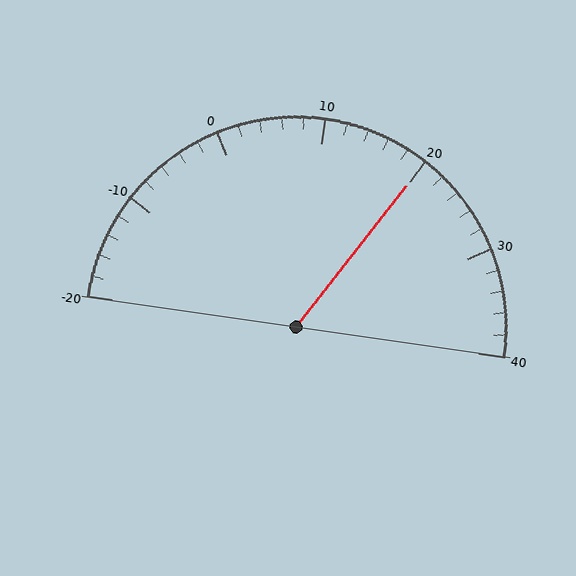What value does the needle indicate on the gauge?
The needle indicates approximately 20.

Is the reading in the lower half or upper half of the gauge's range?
The reading is in the upper half of the range (-20 to 40).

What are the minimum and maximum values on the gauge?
The gauge ranges from -20 to 40.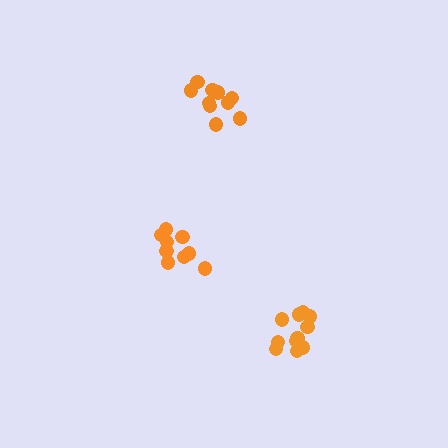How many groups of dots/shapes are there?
There are 3 groups.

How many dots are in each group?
Group 1: 11 dots, Group 2: 10 dots, Group 3: 10 dots (31 total).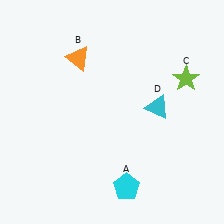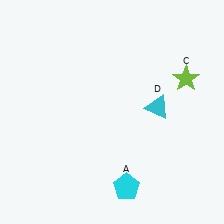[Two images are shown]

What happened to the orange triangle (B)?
The orange triangle (B) was removed in Image 2. It was in the top-left area of Image 1.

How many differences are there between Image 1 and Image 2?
There is 1 difference between the two images.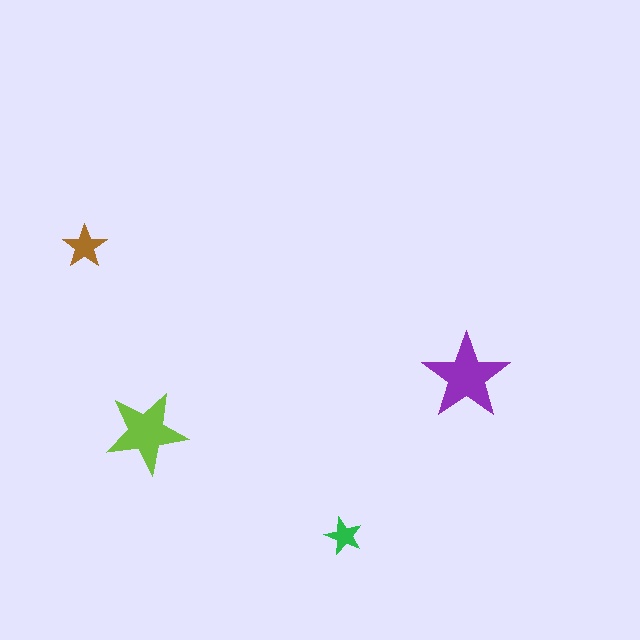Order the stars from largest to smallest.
the purple one, the lime one, the brown one, the green one.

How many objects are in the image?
There are 4 objects in the image.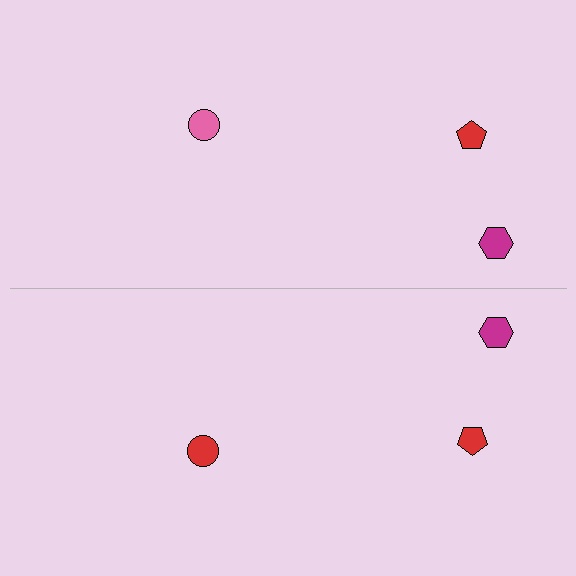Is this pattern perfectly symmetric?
No, the pattern is not perfectly symmetric. The red circle on the bottom side breaks the symmetry — its mirror counterpart is pink.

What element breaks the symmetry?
The red circle on the bottom side breaks the symmetry — its mirror counterpart is pink.